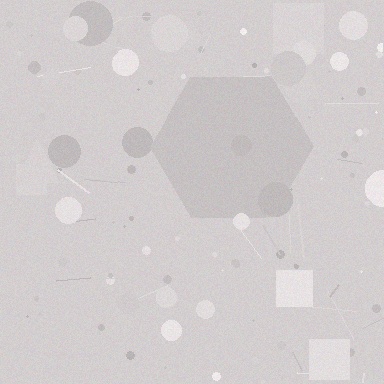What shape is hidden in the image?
A hexagon is hidden in the image.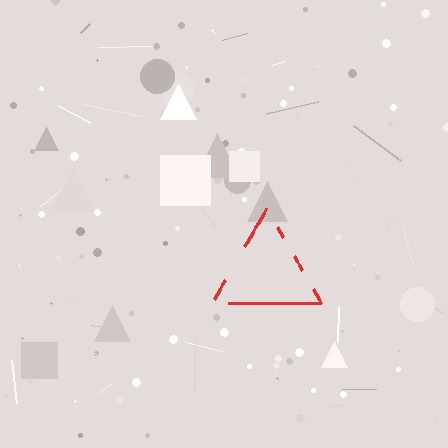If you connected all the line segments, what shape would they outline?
They would outline a triangle.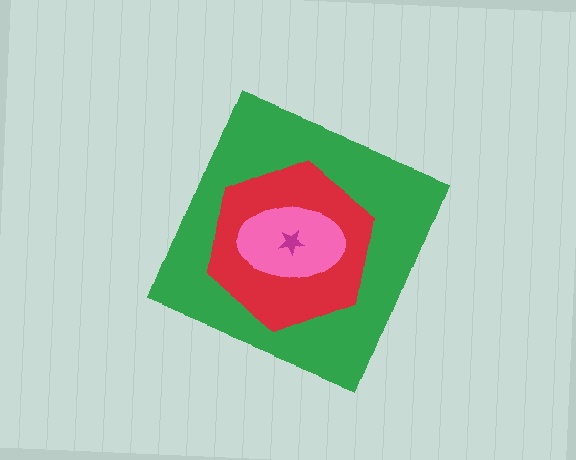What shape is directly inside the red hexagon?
The pink ellipse.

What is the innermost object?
The magenta star.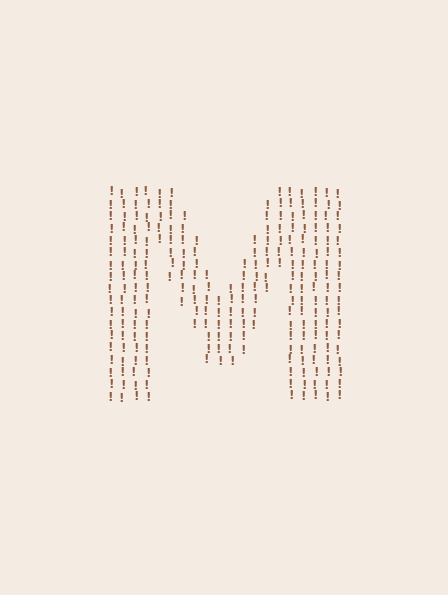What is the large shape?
The large shape is the letter M.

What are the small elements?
The small elements are exclamation marks.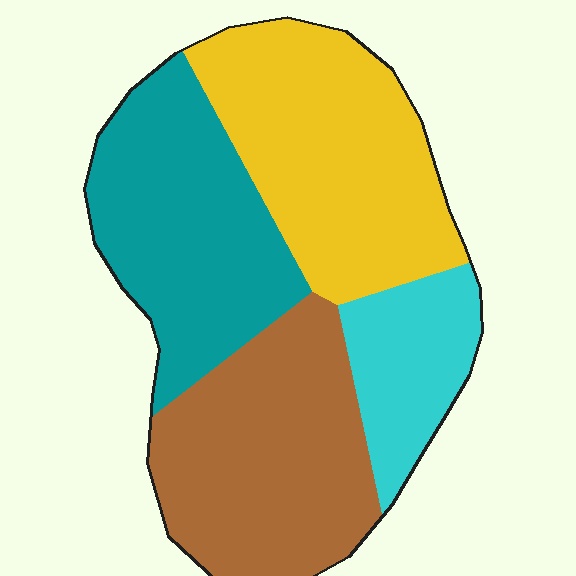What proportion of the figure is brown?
Brown covers roughly 30% of the figure.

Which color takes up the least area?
Cyan, at roughly 15%.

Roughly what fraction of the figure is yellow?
Yellow covers around 30% of the figure.